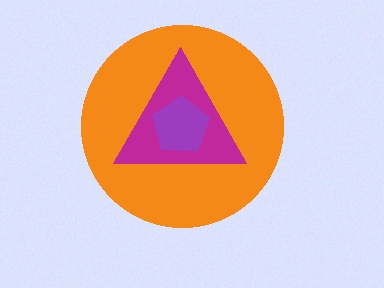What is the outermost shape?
The orange circle.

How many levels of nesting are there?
3.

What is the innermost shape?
The purple pentagon.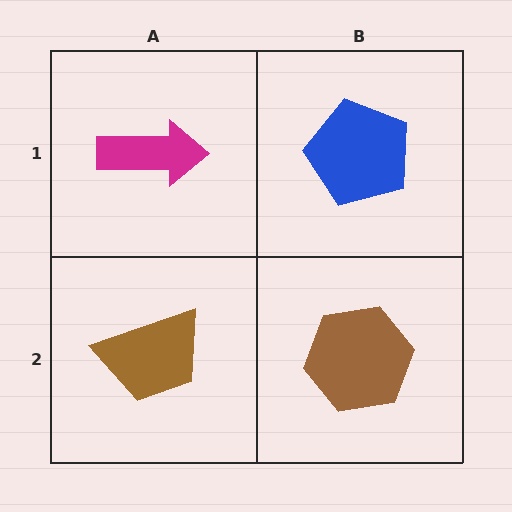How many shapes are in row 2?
2 shapes.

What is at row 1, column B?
A blue pentagon.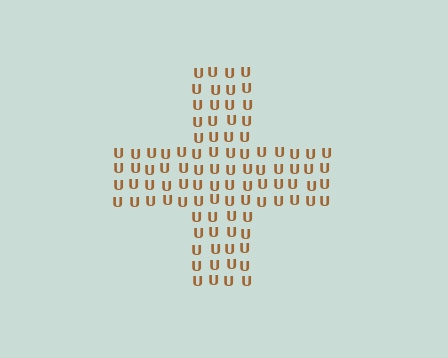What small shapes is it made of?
It is made of small letter U's.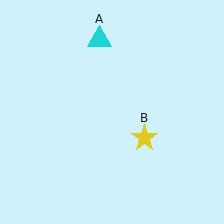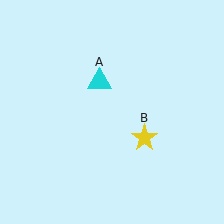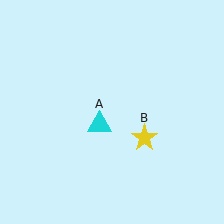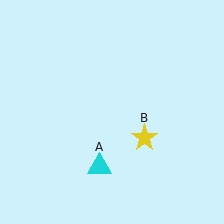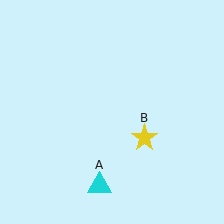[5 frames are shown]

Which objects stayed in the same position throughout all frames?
Yellow star (object B) remained stationary.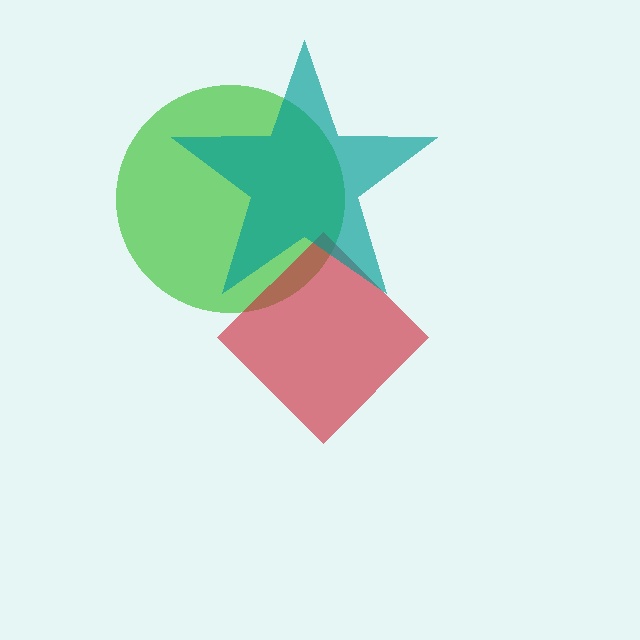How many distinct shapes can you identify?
There are 3 distinct shapes: a green circle, a red diamond, a teal star.